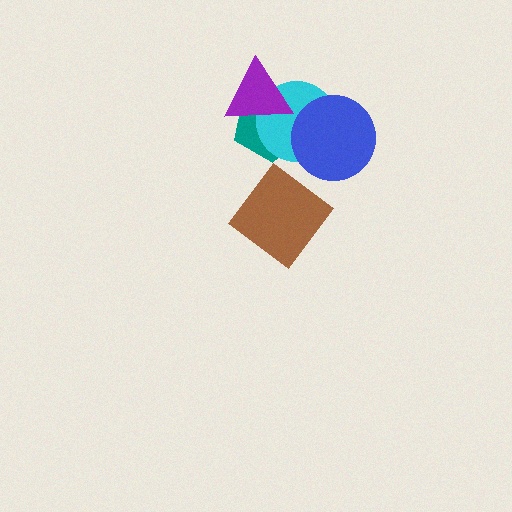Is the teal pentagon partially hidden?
Yes, it is partially covered by another shape.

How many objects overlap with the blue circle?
2 objects overlap with the blue circle.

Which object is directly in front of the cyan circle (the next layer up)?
The purple triangle is directly in front of the cyan circle.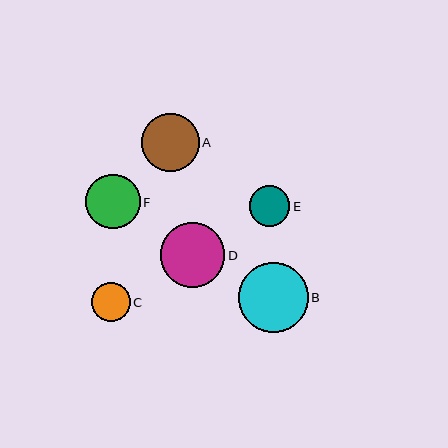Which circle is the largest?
Circle B is the largest with a size of approximately 70 pixels.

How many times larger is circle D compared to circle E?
Circle D is approximately 1.6 times the size of circle E.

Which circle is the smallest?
Circle C is the smallest with a size of approximately 39 pixels.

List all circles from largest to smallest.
From largest to smallest: B, D, A, F, E, C.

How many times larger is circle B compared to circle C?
Circle B is approximately 1.8 times the size of circle C.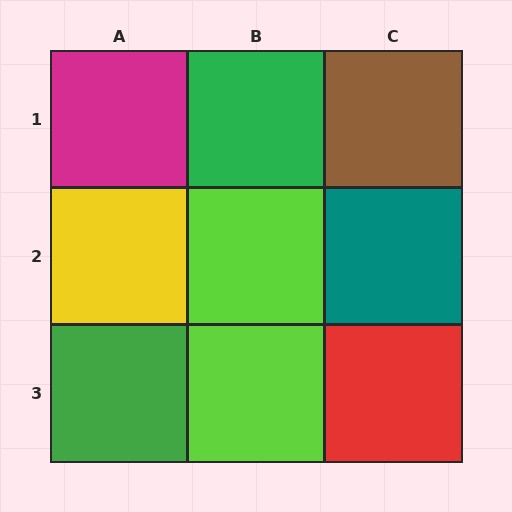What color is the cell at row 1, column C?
Brown.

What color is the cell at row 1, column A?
Magenta.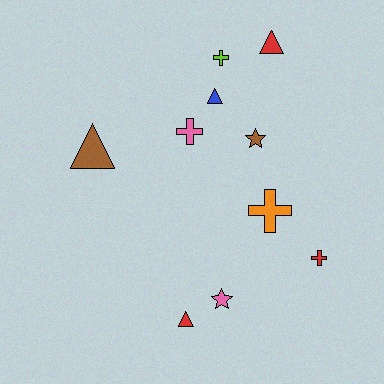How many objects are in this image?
There are 10 objects.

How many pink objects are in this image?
There are 2 pink objects.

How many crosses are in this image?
There are 4 crosses.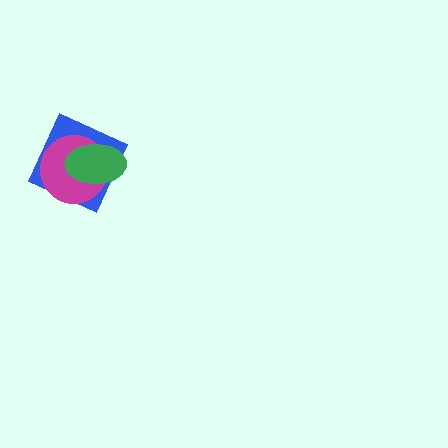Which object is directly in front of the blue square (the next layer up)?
The magenta circle is directly in front of the blue square.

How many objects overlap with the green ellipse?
2 objects overlap with the green ellipse.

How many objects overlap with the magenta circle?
2 objects overlap with the magenta circle.